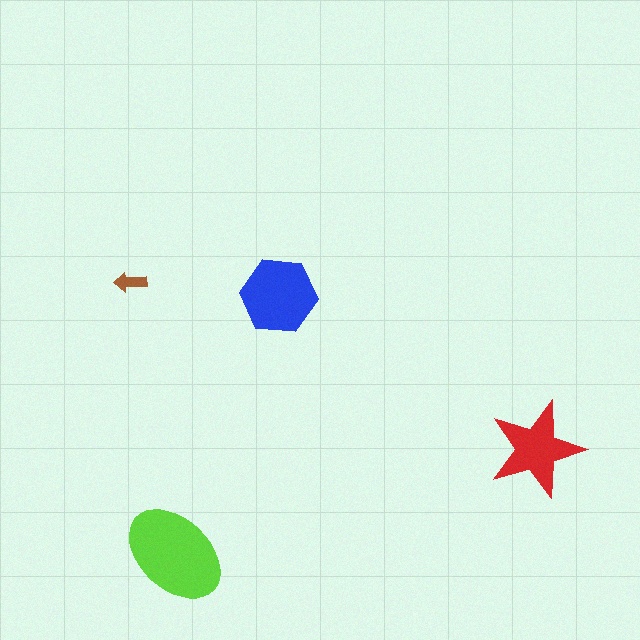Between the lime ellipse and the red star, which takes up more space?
The lime ellipse.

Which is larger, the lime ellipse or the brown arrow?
The lime ellipse.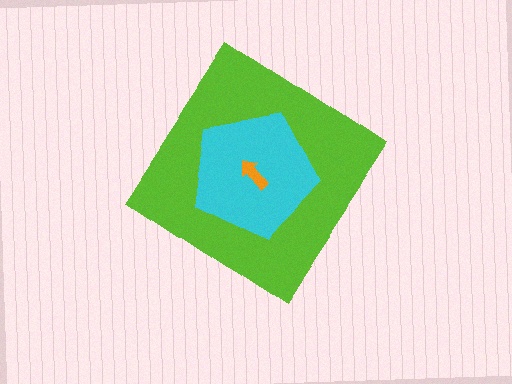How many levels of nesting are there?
3.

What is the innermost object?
The orange arrow.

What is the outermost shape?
The lime diamond.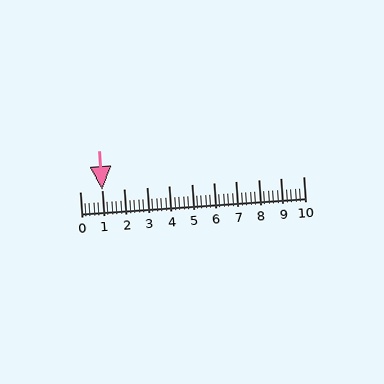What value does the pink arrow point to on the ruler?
The pink arrow points to approximately 1.0.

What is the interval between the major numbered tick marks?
The major tick marks are spaced 1 units apart.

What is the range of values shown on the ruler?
The ruler shows values from 0 to 10.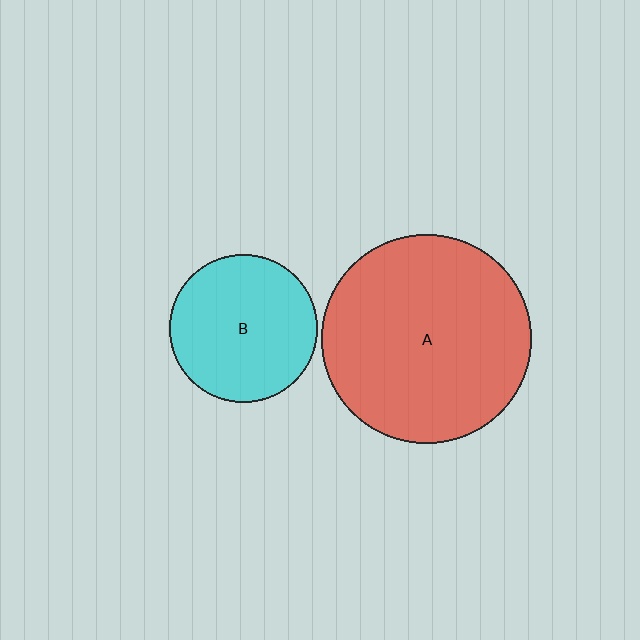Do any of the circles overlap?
No, none of the circles overlap.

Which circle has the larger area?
Circle A (red).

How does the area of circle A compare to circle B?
Approximately 2.0 times.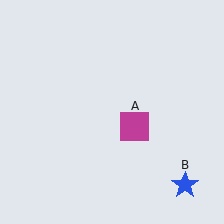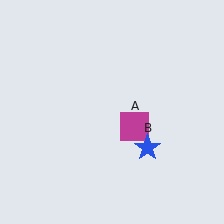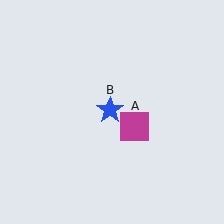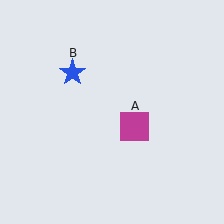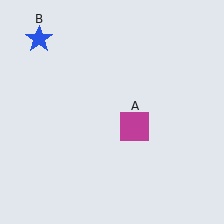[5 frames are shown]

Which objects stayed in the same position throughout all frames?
Magenta square (object A) remained stationary.